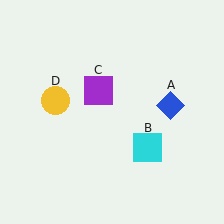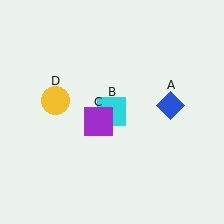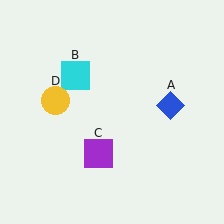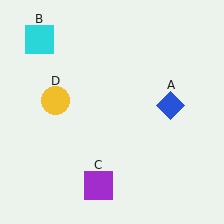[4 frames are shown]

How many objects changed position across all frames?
2 objects changed position: cyan square (object B), purple square (object C).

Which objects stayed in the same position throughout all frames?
Blue diamond (object A) and yellow circle (object D) remained stationary.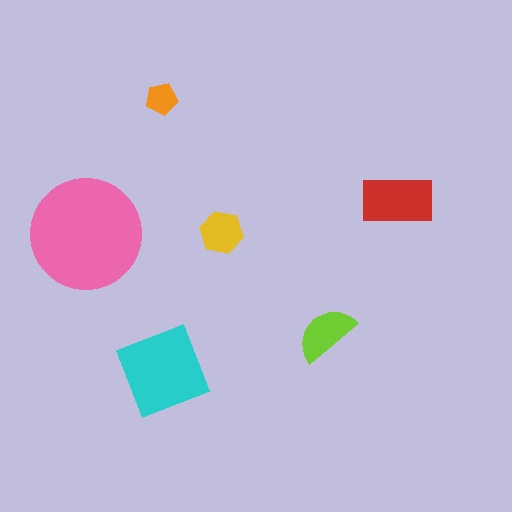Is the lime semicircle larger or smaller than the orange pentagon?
Larger.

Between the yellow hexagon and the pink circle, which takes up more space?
The pink circle.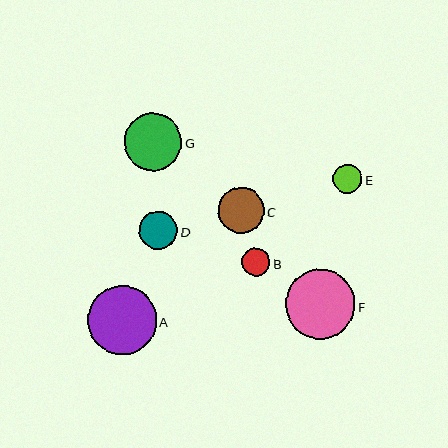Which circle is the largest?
Circle F is the largest with a size of approximately 70 pixels.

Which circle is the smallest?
Circle B is the smallest with a size of approximately 28 pixels.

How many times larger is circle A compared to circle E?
Circle A is approximately 2.4 times the size of circle E.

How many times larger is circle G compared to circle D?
Circle G is approximately 1.5 times the size of circle D.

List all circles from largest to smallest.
From largest to smallest: F, A, G, C, D, E, B.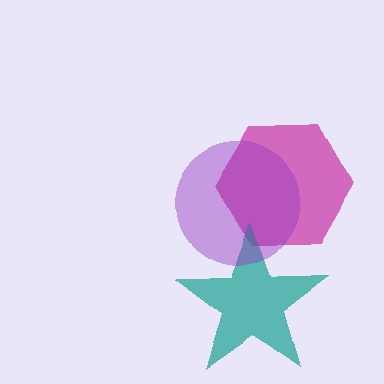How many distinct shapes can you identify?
There are 3 distinct shapes: a magenta hexagon, a teal star, a purple circle.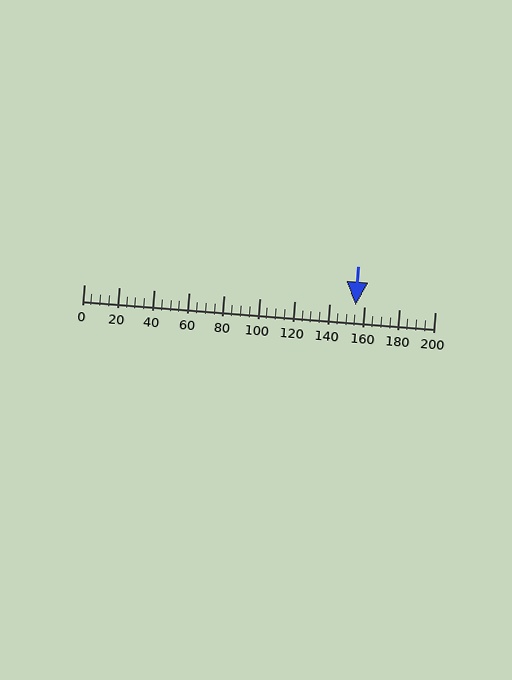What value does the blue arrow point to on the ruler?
The blue arrow points to approximately 155.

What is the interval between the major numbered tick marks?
The major tick marks are spaced 20 units apart.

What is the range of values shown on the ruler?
The ruler shows values from 0 to 200.